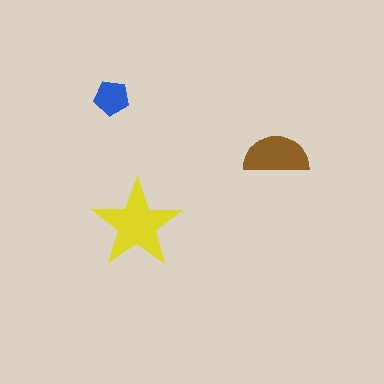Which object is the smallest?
The blue pentagon.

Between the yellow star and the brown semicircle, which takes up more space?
The yellow star.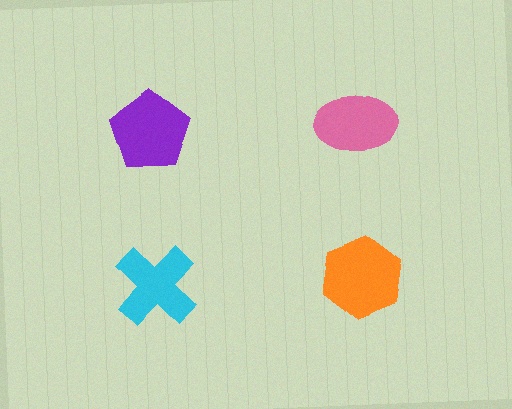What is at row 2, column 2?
An orange hexagon.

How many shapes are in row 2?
2 shapes.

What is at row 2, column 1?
A cyan cross.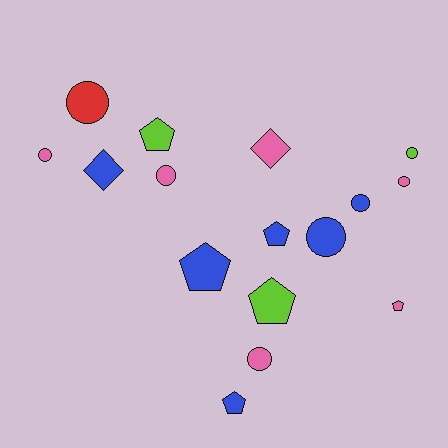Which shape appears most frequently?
Circle, with 8 objects.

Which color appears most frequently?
Blue, with 6 objects.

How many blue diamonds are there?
There is 1 blue diamond.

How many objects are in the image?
There are 16 objects.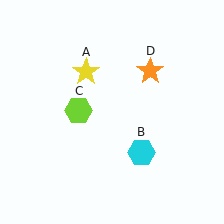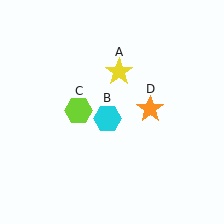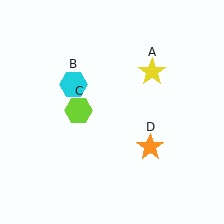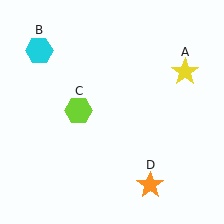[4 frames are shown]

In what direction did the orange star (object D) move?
The orange star (object D) moved down.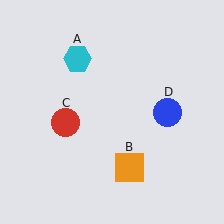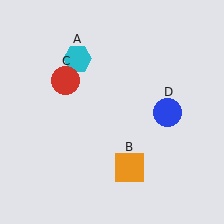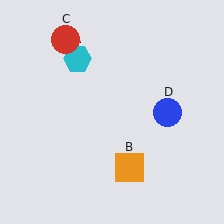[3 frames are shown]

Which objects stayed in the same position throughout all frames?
Cyan hexagon (object A) and orange square (object B) and blue circle (object D) remained stationary.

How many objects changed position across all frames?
1 object changed position: red circle (object C).